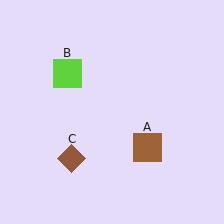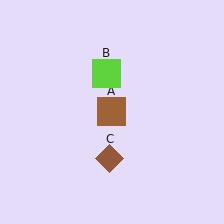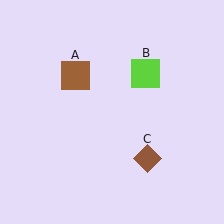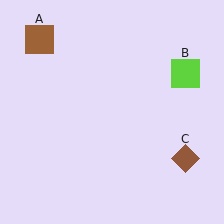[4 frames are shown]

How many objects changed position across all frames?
3 objects changed position: brown square (object A), lime square (object B), brown diamond (object C).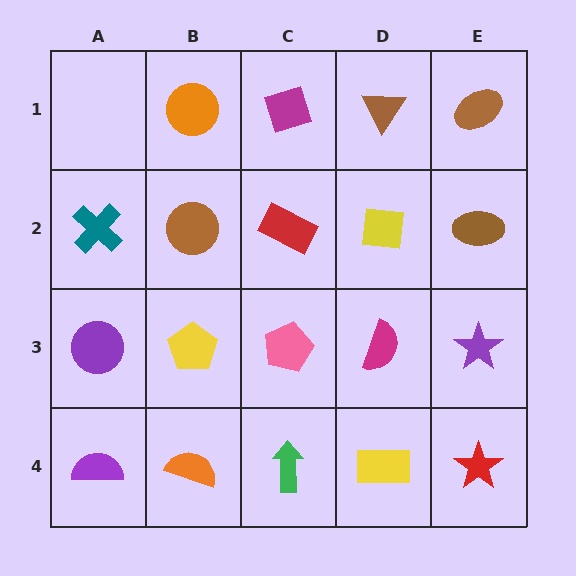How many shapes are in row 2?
5 shapes.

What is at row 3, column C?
A pink pentagon.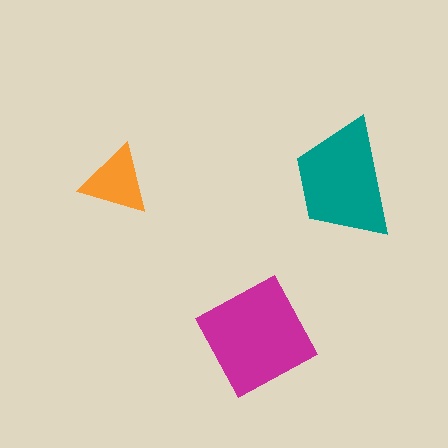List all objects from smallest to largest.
The orange triangle, the teal trapezoid, the magenta diamond.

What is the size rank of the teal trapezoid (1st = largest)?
2nd.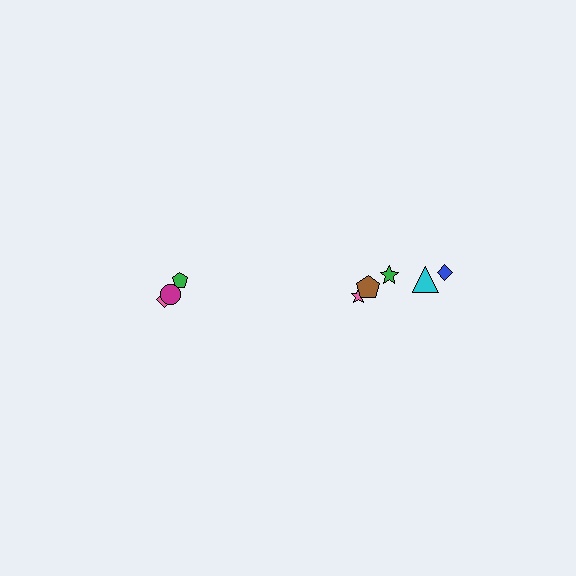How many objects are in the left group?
There are 3 objects.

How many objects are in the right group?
There are 5 objects.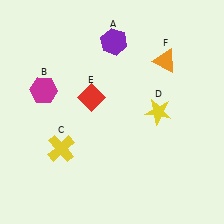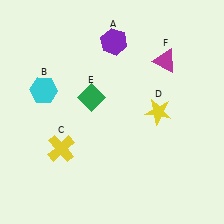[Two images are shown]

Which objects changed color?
B changed from magenta to cyan. E changed from red to green. F changed from orange to magenta.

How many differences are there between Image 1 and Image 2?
There are 3 differences between the two images.